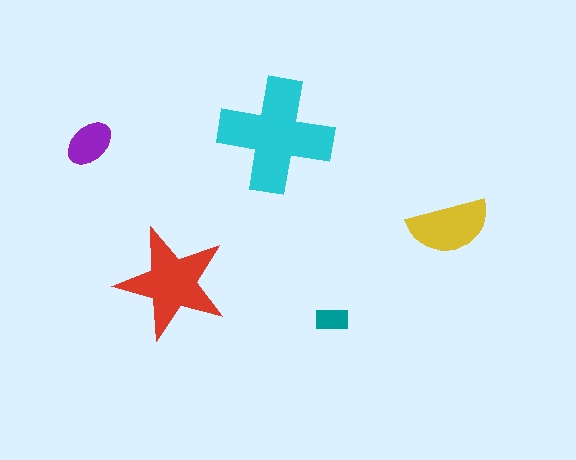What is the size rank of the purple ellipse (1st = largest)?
4th.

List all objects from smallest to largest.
The teal rectangle, the purple ellipse, the yellow semicircle, the red star, the cyan cross.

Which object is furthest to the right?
The yellow semicircle is rightmost.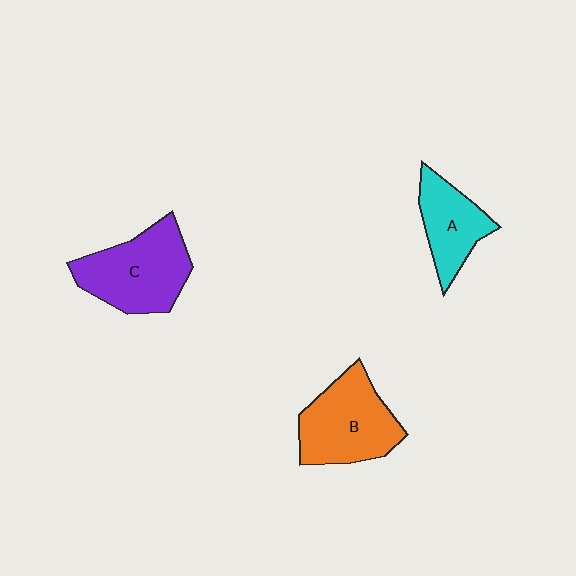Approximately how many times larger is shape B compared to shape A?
Approximately 1.5 times.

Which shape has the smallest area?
Shape A (cyan).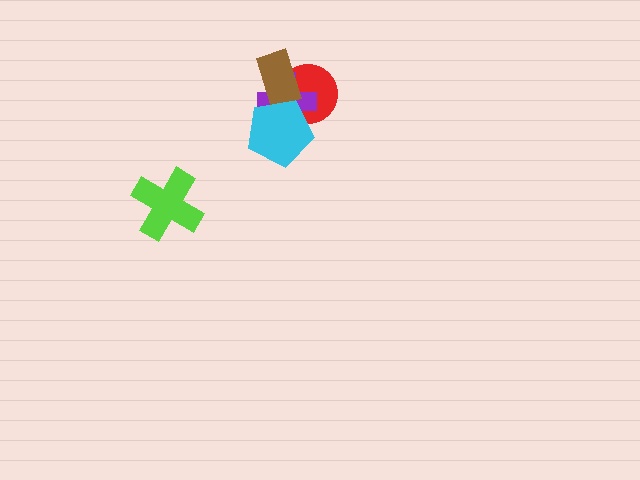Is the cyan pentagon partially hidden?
No, no other shape covers it.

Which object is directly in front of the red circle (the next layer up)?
The purple cross is directly in front of the red circle.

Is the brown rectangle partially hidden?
Yes, it is partially covered by another shape.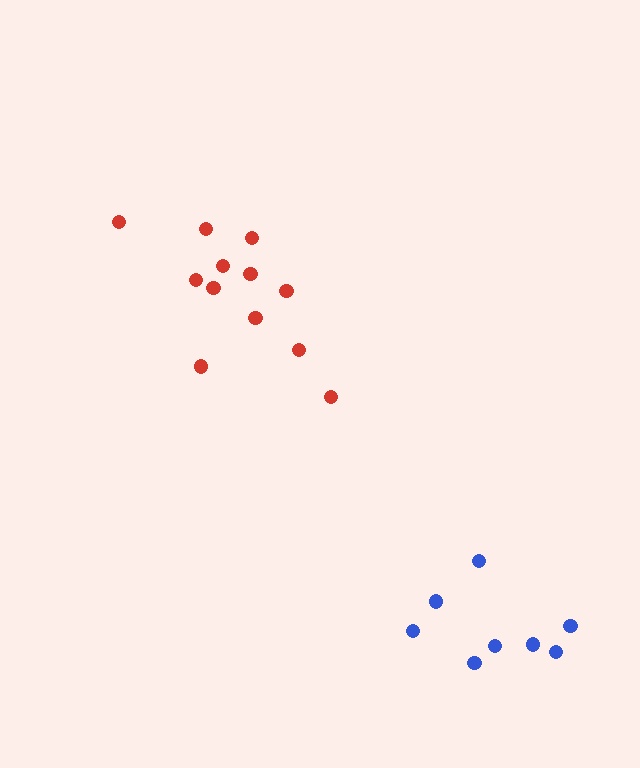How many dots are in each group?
Group 1: 8 dots, Group 2: 12 dots (20 total).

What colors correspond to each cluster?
The clusters are colored: blue, red.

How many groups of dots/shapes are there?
There are 2 groups.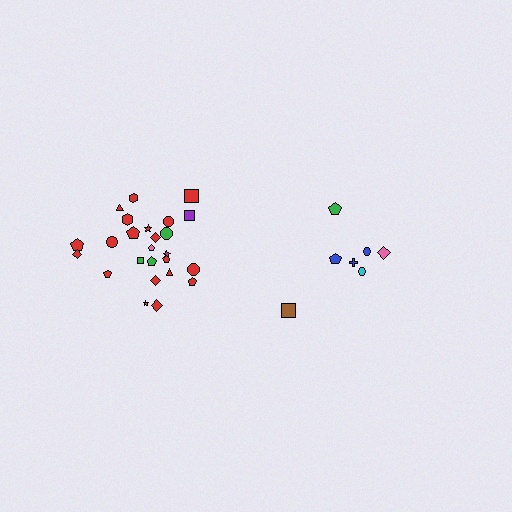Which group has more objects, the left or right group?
The left group.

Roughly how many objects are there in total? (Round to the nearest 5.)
Roughly 30 objects in total.